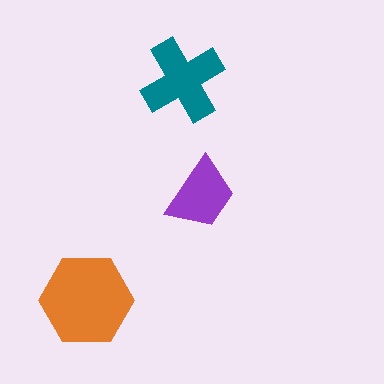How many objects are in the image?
There are 3 objects in the image.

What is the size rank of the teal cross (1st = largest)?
2nd.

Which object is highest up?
The teal cross is topmost.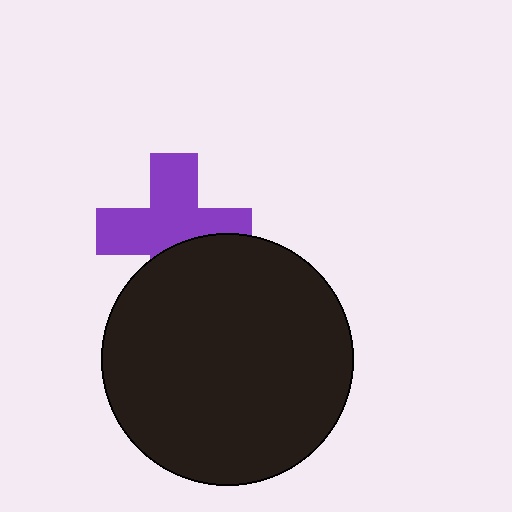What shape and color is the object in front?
The object in front is a black circle.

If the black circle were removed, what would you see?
You would see the complete purple cross.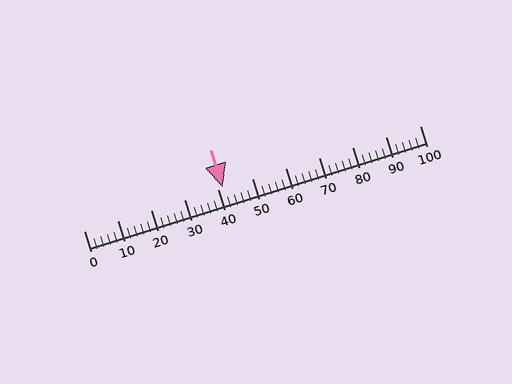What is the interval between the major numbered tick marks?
The major tick marks are spaced 10 units apart.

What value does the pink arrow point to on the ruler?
The pink arrow points to approximately 41.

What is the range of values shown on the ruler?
The ruler shows values from 0 to 100.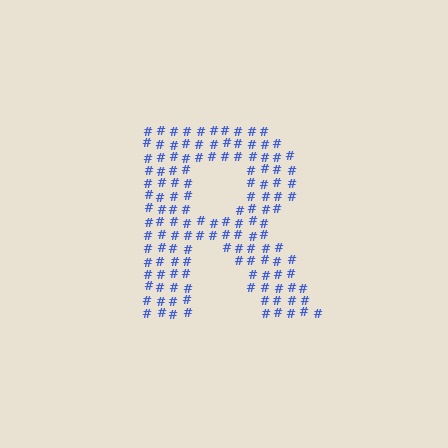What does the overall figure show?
The overall figure shows the letter R.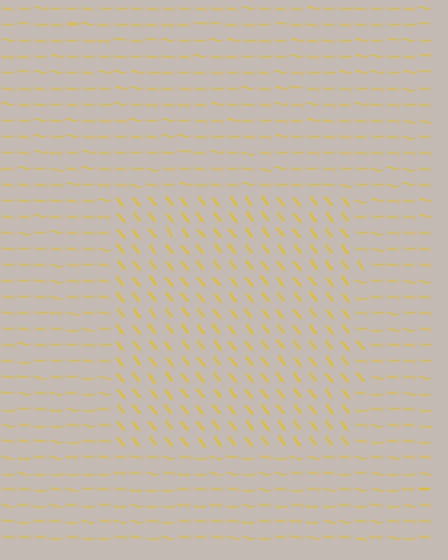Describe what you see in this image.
The image is filled with small yellow line segments. A rectangle region in the image has lines oriented differently from the surrounding lines, creating a visible texture boundary.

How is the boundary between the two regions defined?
The boundary is defined purely by a change in line orientation (approximately 45 degrees difference). All lines are the same color and thickness.